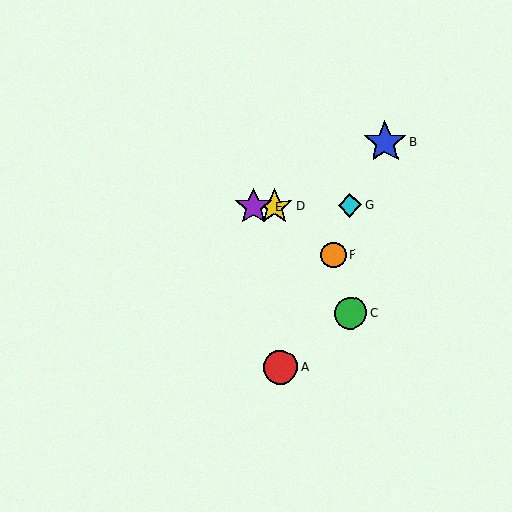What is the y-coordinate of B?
Object B is at y≈142.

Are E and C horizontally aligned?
No, E is at y≈207 and C is at y≈313.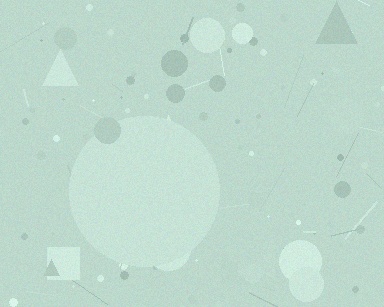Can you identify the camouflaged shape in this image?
The camouflaged shape is a circle.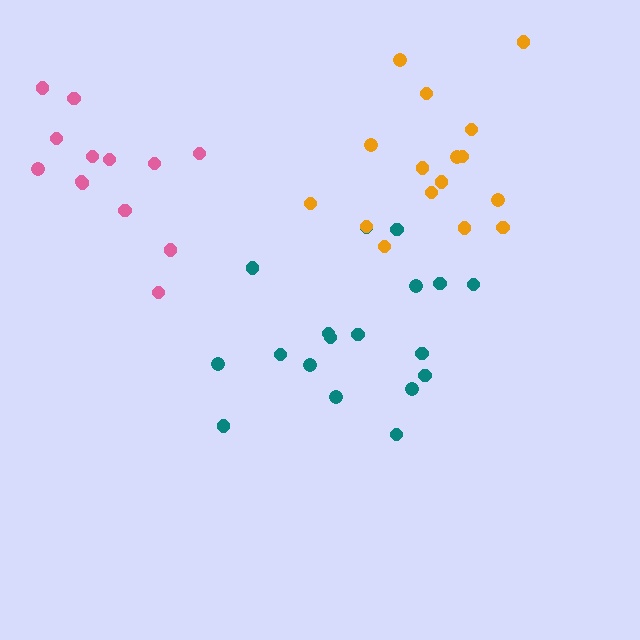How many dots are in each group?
Group 1: 18 dots, Group 2: 13 dots, Group 3: 16 dots (47 total).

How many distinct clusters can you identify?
There are 3 distinct clusters.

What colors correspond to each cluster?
The clusters are colored: teal, pink, orange.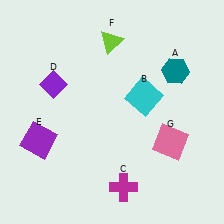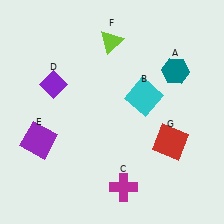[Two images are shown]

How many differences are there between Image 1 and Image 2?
There is 1 difference between the two images.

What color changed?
The square (G) changed from pink in Image 1 to red in Image 2.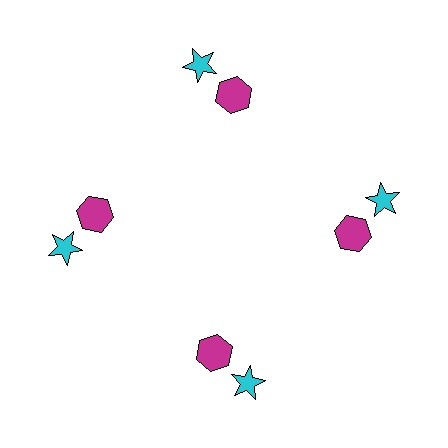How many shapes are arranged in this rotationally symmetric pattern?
There are 8 shapes, arranged in 4 groups of 2.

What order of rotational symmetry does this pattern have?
This pattern has 4-fold rotational symmetry.